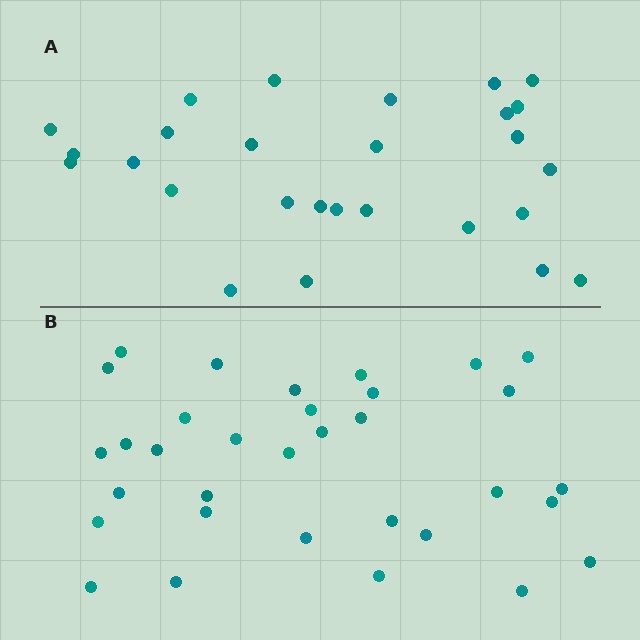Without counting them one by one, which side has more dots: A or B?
Region B (the bottom region) has more dots.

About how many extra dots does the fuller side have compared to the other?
Region B has about 6 more dots than region A.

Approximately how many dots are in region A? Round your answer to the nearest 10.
About 30 dots. (The exact count is 27, which rounds to 30.)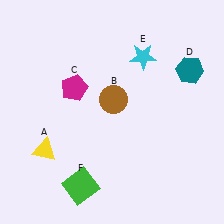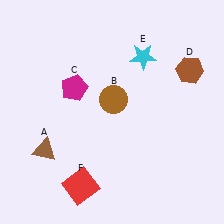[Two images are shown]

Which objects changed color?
A changed from yellow to brown. D changed from teal to brown. F changed from green to red.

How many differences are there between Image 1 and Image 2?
There are 3 differences between the two images.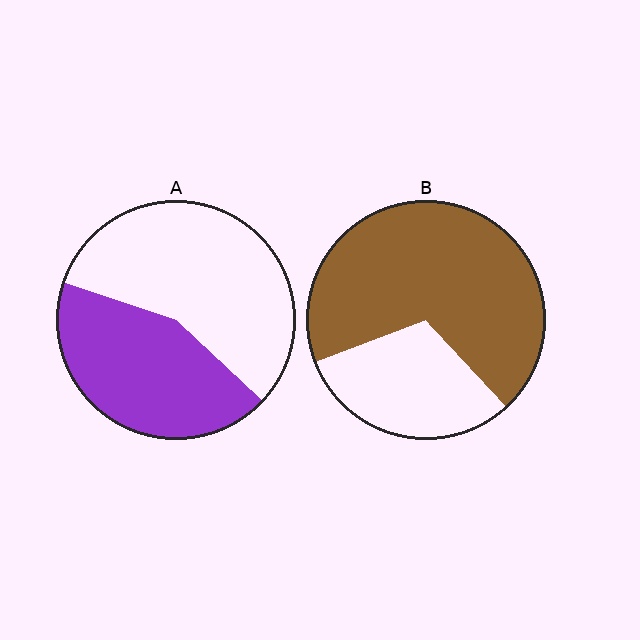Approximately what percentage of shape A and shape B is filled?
A is approximately 45% and B is approximately 70%.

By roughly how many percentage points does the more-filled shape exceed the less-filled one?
By roughly 25 percentage points (B over A).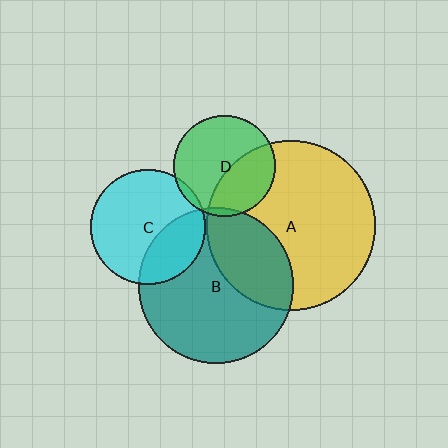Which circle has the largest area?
Circle A (yellow).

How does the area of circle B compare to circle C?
Approximately 1.8 times.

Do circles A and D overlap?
Yes.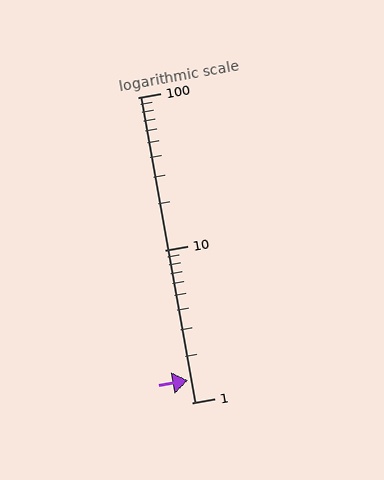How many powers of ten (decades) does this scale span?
The scale spans 2 decades, from 1 to 100.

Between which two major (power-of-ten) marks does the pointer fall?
The pointer is between 1 and 10.